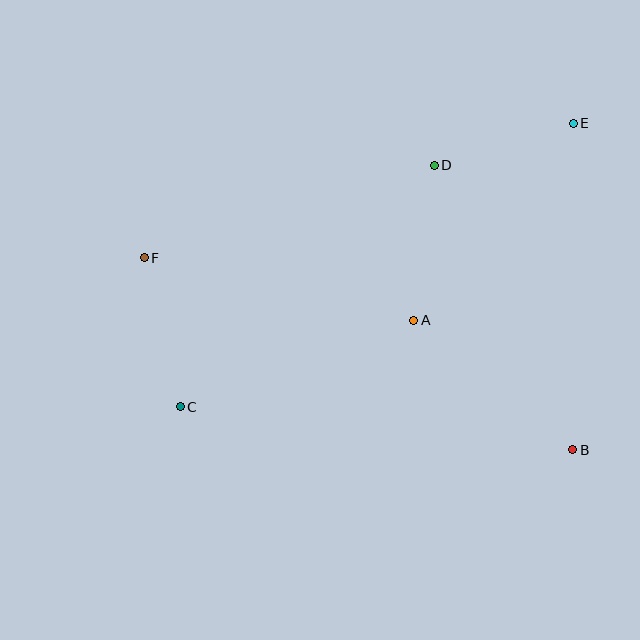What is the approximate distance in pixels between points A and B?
The distance between A and B is approximately 205 pixels.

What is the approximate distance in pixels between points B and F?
The distance between B and F is approximately 469 pixels.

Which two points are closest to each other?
Points D and E are closest to each other.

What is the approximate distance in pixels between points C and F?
The distance between C and F is approximately 153 pixels.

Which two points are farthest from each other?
Points C and E are farthest from each other.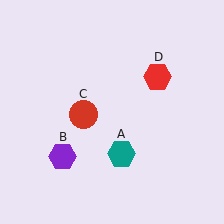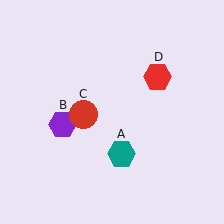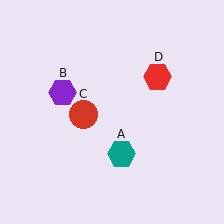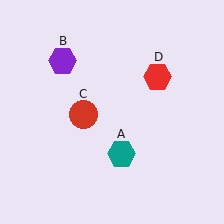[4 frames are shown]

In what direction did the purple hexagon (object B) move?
The purple hexagon (object B) moved up.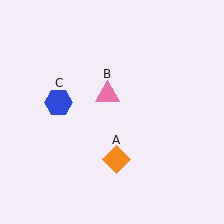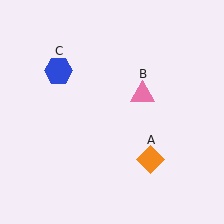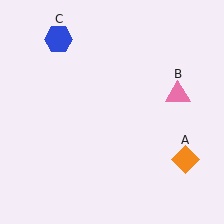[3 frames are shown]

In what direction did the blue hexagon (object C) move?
The blue hexagon (object C) moved up.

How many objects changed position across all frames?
3 objects changed position: orange diamond (object A), pink triangle (object B), blue hexagon (object C).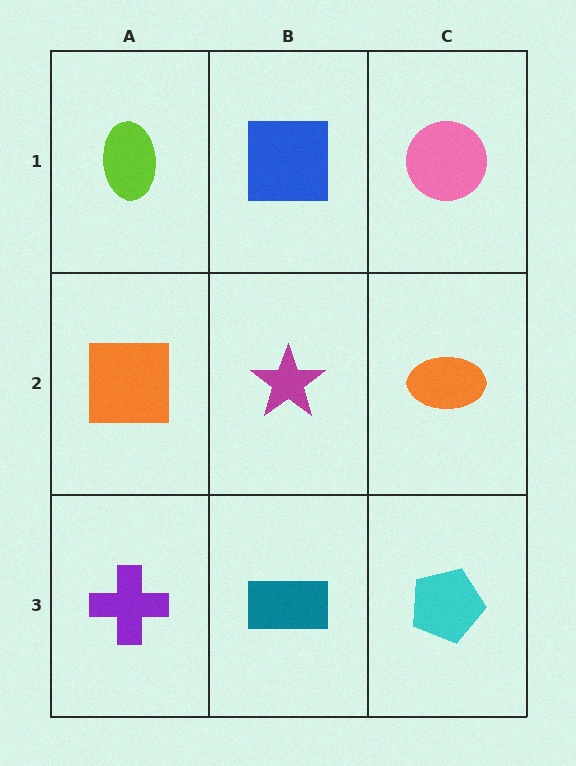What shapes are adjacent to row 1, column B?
A magenta star (row 2, column B), a lime ellipse (row 1, column A), a pink circle (row 1, column C).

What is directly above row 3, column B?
A magenta star.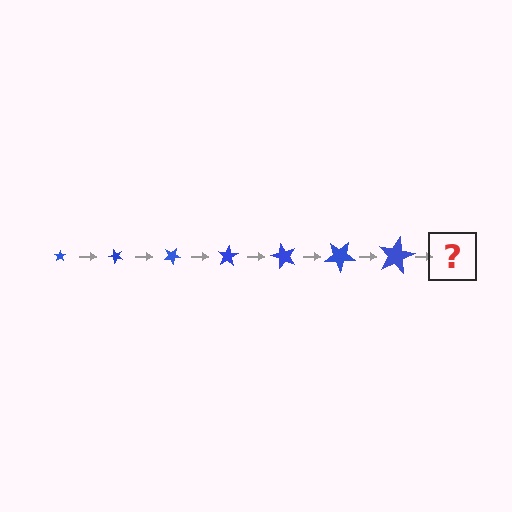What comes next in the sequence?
The next element should be a star, larger than the previous one and rotated 350 degrees from the start.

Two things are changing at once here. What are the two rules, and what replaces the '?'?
The two rules are that the star grows larger each step and it rotates 50 degrees each step. The '?' should be a star, larger than the previous one and rotated 350 degrees from the start.